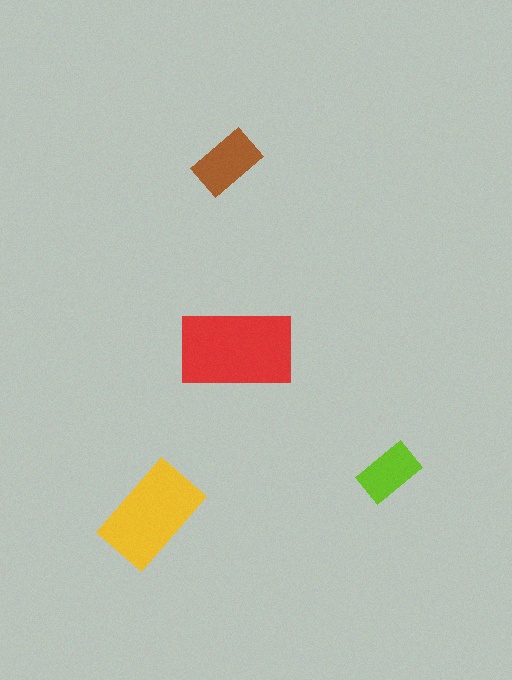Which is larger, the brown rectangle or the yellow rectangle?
The yellow one.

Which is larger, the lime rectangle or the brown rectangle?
The brown one.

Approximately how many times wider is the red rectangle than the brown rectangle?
About 1.5 times wider.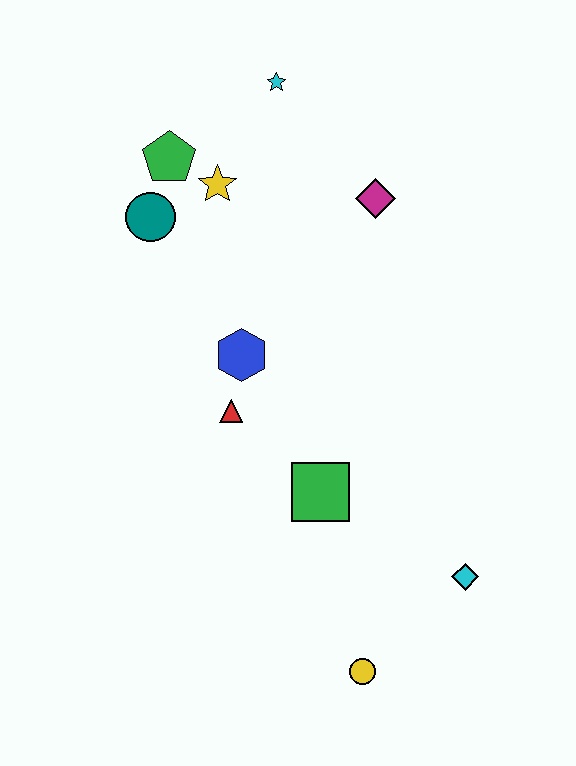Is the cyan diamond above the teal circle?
No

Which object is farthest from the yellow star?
The yellow circle is farthest from the yellow star.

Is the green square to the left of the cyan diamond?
Yes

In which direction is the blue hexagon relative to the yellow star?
The blue hexagon is below the yellow star.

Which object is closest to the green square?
The red triangle is closest to the green square.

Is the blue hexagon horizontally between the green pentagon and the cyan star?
Yes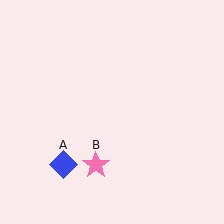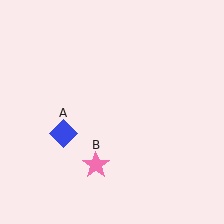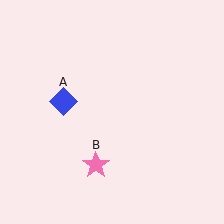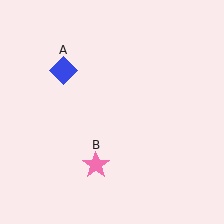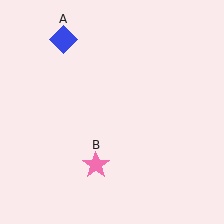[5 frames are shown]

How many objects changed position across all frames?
1 object changed position: blue diamond (object A).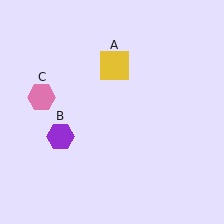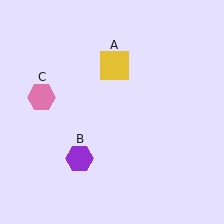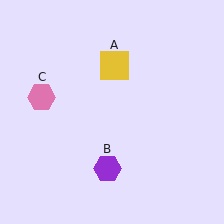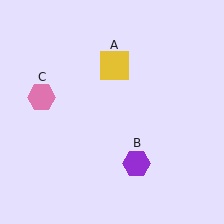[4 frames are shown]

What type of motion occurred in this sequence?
The purple hexagon (object B) rotated counterclockwise around the center of the scene.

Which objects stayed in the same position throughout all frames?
Yellow square (object A) and pink hexagon (object C) remained stationary.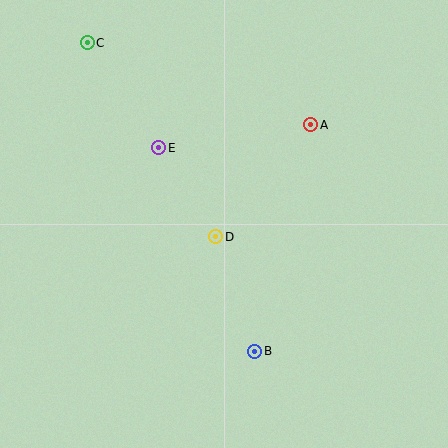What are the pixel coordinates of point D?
Point D is at (216, 237).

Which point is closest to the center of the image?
Point D at (216, 237) is closest to the center.